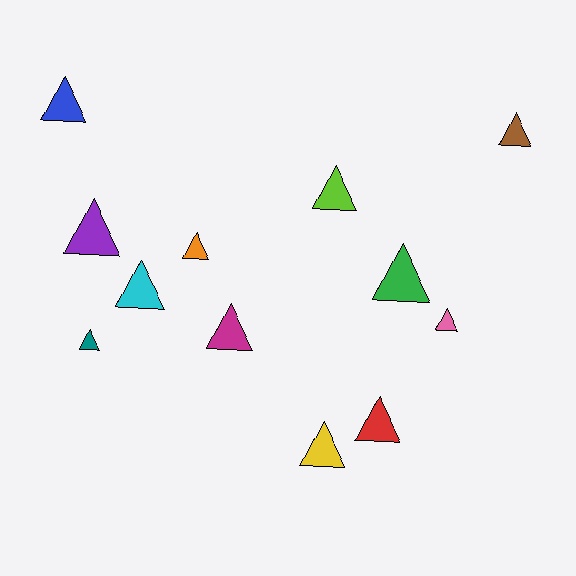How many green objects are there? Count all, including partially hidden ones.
There is 1 green object.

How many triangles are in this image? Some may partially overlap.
There are 12 triangles.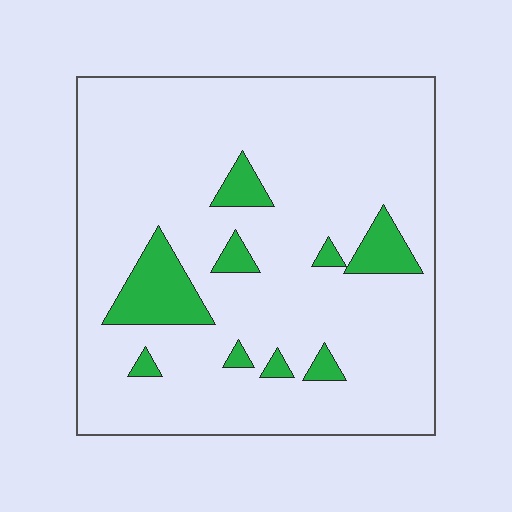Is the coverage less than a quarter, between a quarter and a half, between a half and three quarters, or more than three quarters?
Less than a quarter.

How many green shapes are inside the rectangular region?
9.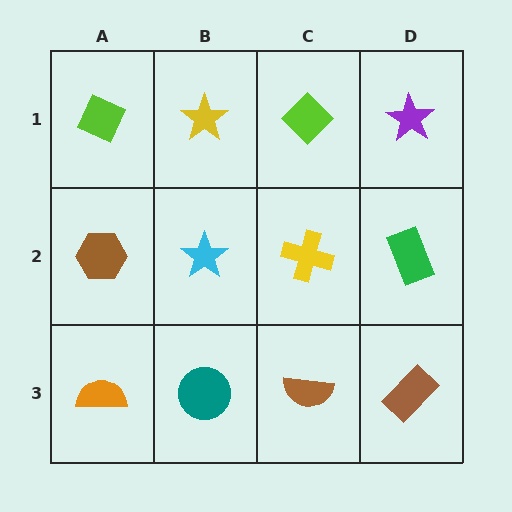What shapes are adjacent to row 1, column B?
A cyan star (row 2, column B), a lime diamond (row 1, column A), a lime diamond (row 1, column C).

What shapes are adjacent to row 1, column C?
A yellow cross (row 2, column C), a yellow star (row 1, column B), a purple star (row 1, column D).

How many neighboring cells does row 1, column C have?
3.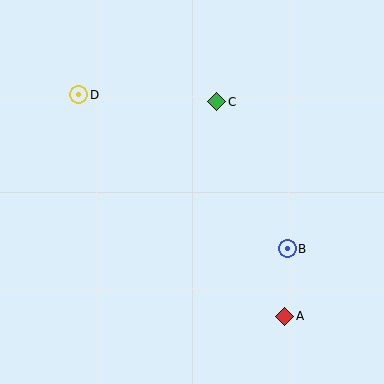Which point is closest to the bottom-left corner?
Point A is closest to the bottom-left corner.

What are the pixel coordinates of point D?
Point D is at (79, 95).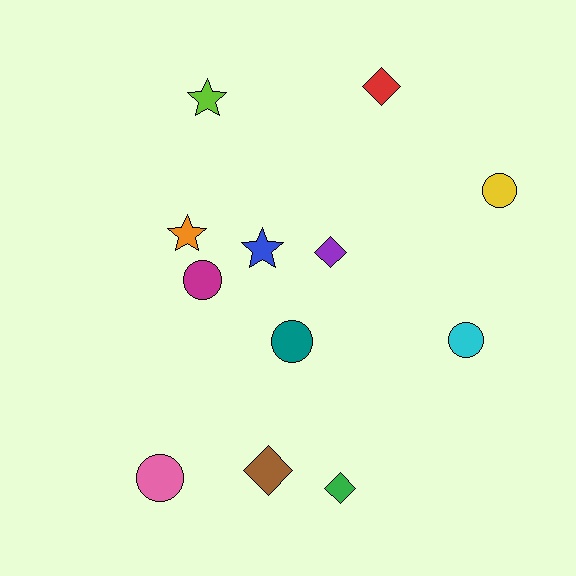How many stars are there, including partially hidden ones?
There are 3 stars.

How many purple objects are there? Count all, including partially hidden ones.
There is 1 purple object.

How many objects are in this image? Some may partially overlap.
There are 12 objects.